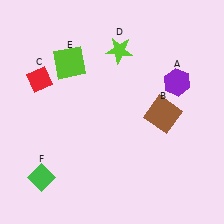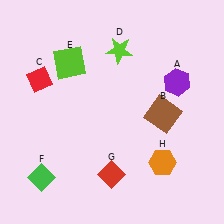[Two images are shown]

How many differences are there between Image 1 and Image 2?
There are 2 differences between the two images.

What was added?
A red diamond (G), an orange hexagon (H) were added in Image 2.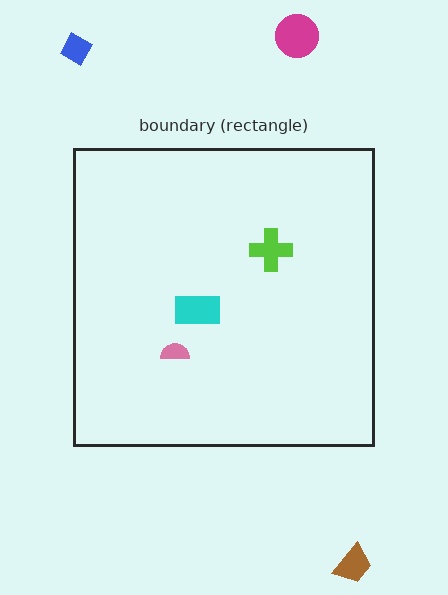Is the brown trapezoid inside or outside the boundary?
Outside.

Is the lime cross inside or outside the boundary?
Inside.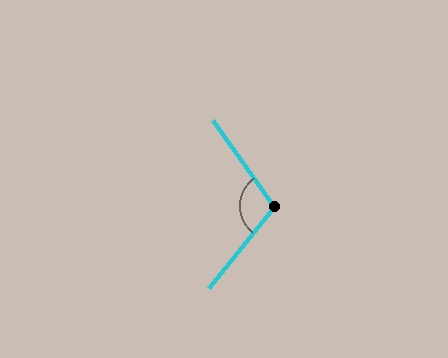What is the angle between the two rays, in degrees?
Approximately 106 degrees.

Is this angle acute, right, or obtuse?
It is obtuse.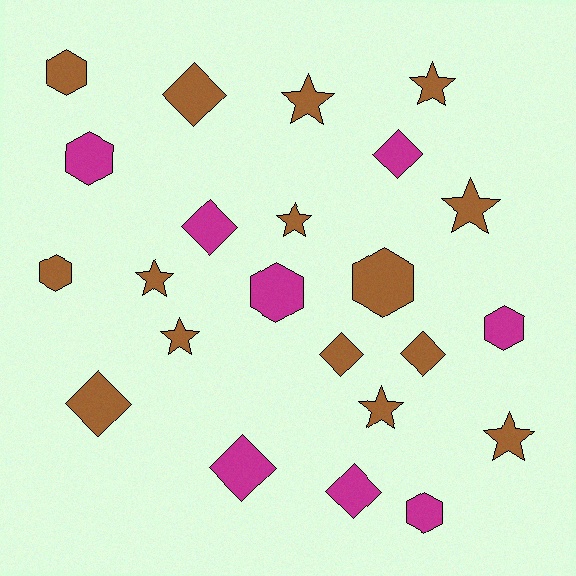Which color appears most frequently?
Brown, with 15 objects.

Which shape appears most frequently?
Star, with 8 objects.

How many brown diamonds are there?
There are 4 brown diamonds.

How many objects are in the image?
There are 23 objects.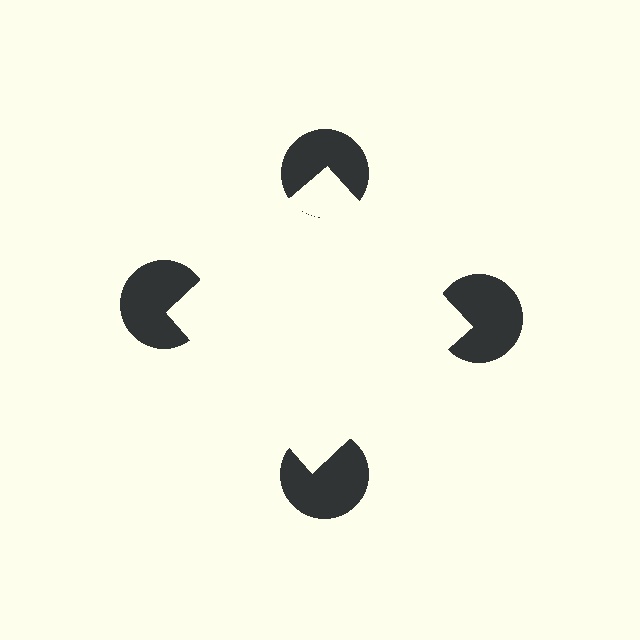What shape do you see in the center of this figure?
An illusory square — its edges are inferred from the aligned wedge cuts in the pac-man discs, not physically drawn.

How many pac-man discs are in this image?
There are 4 — one at each vertex of the illusory square.